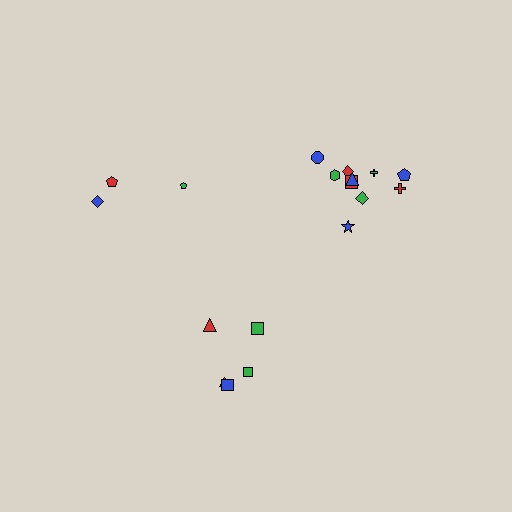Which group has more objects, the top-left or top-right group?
The top-right group.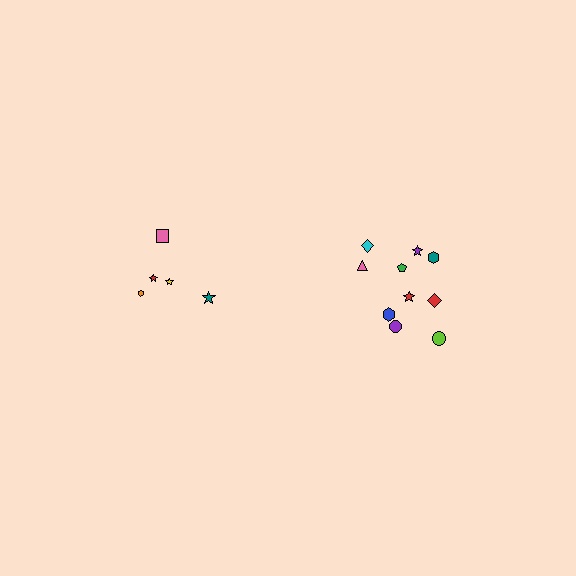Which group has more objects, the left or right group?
The right group.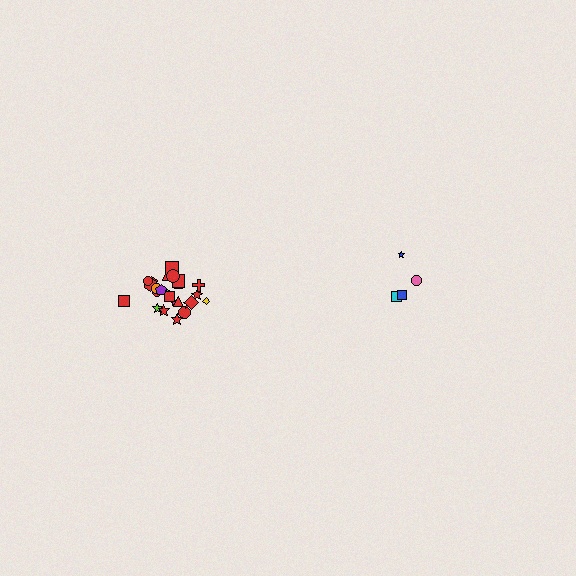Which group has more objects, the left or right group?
The left group.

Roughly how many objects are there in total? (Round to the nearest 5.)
Roughly 30 objects in total.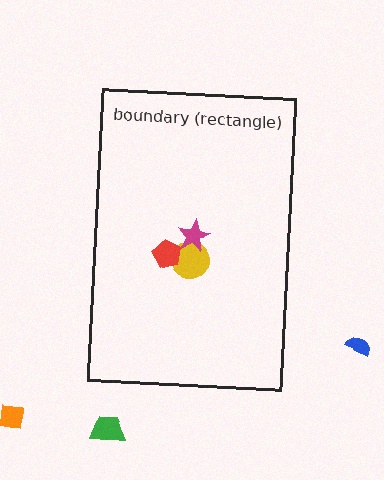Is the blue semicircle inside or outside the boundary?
Outside.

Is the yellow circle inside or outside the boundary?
Inside.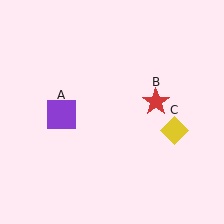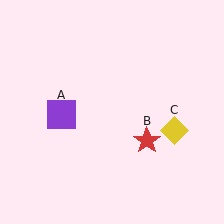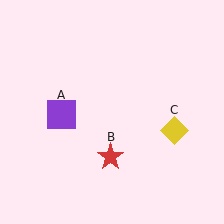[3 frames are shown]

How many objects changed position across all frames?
1 object changed position: red star (object B).